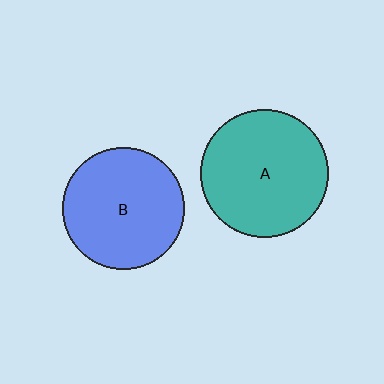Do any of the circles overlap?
No, none of the circles overlap.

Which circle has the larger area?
Circle A (teal).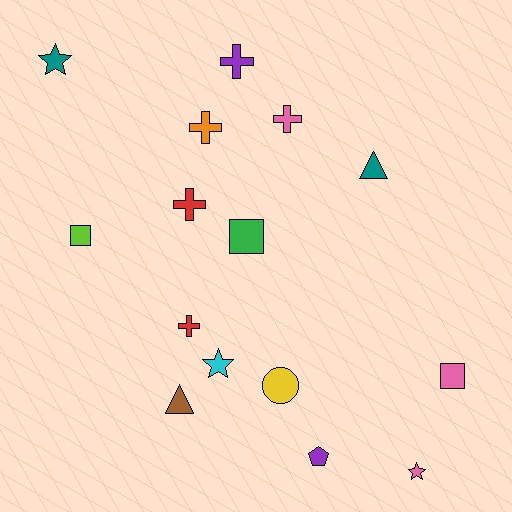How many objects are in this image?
There are 15 objects.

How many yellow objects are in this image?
There is 1 yellow object.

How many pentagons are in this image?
There is 1 pentagon.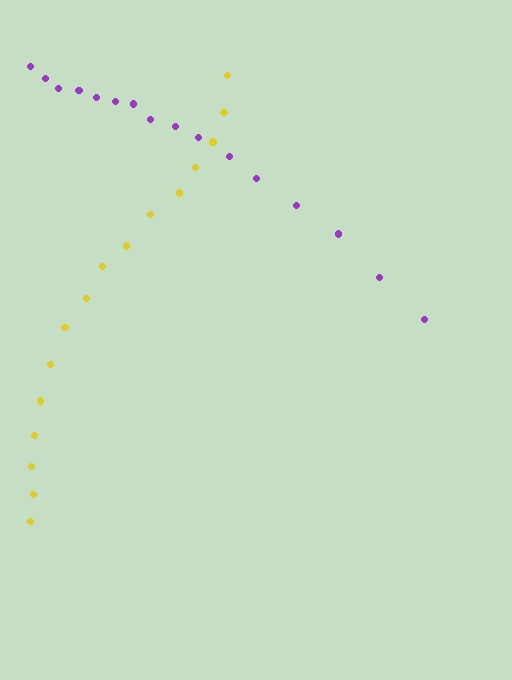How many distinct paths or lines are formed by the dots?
There are 2 distinct paths.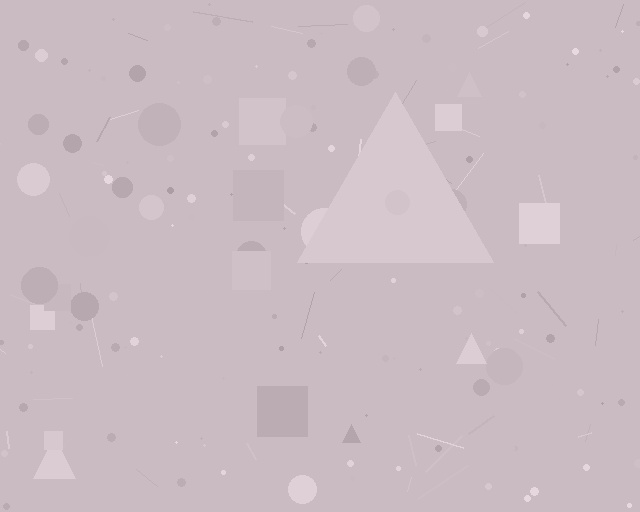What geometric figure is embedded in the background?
A triangle is embedded in the background.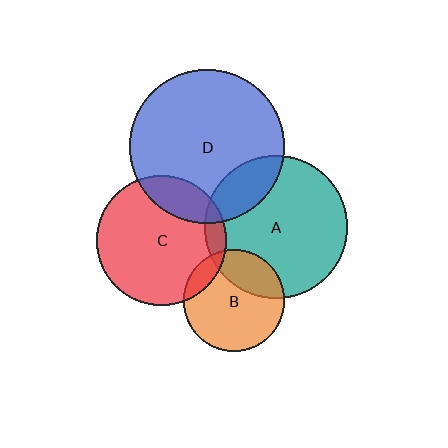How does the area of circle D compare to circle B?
Approximately 2.3 times.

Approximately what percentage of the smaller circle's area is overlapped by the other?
Approximately 25%.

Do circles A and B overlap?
Yes.